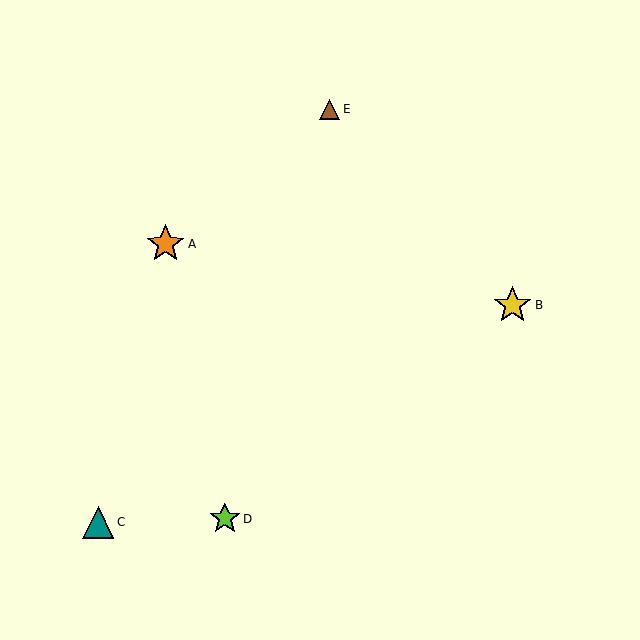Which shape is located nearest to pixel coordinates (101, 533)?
The teal triangle (labeled C) at (98, 522) is nearest to that location.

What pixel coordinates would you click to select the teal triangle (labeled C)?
Click at (98, 522) to select the teal triangle C.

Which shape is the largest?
The orange star (labeled A) is the largest.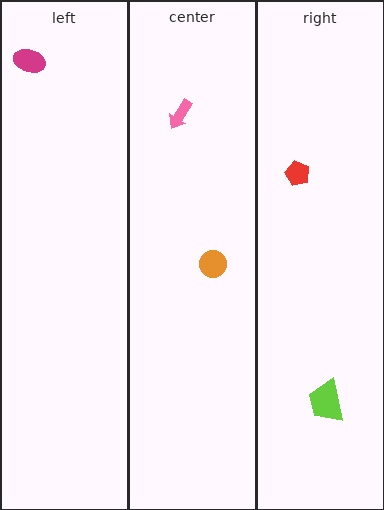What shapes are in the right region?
The lime trapezoid, the red pentagon.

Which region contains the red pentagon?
The right region.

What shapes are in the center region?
The orange circle, the pink arrow.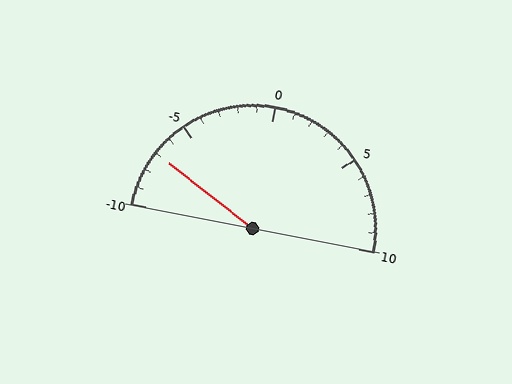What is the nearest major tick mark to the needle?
The nearest major tick mark is -5.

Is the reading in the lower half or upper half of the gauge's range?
The reading is in the lower half of the range (-10 to 10).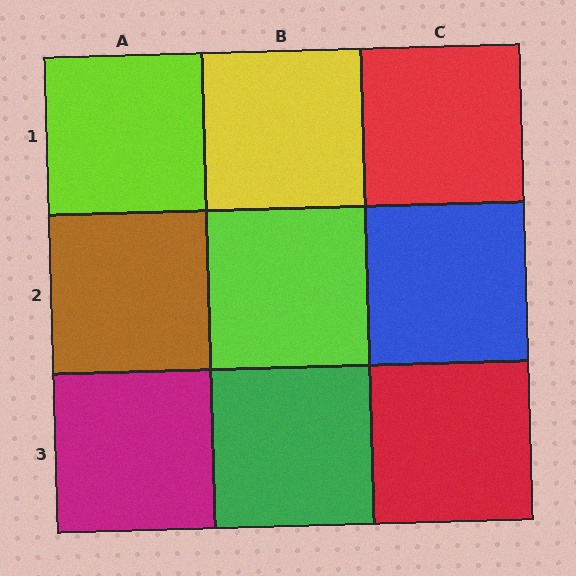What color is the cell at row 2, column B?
Lime.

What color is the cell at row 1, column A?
Lime.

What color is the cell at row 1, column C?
Red.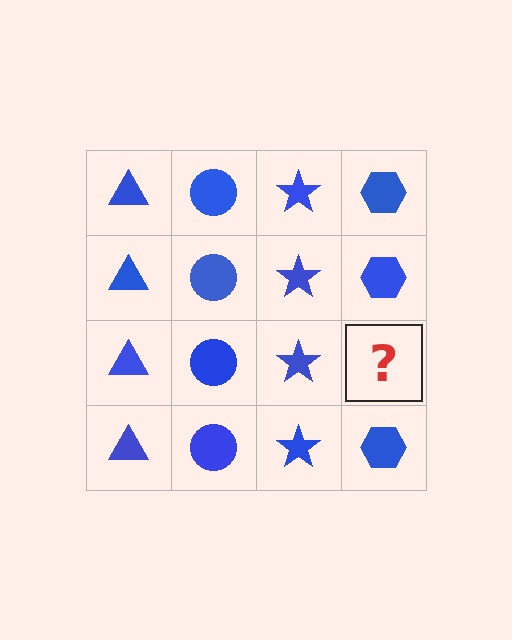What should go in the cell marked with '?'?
The missing cell should contain a blue hexagon.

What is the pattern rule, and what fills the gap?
The rule is that each column has a consistent shape. The gap should be filled with a blue hexagon.